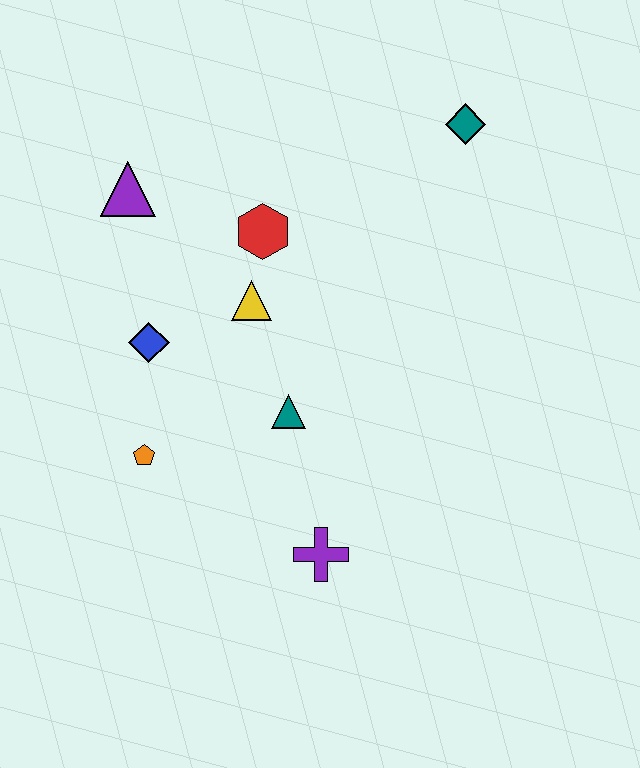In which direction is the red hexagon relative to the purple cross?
The red hexagon is above the purple cross.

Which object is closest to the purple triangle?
The red hexagon is closest to the purple triangle.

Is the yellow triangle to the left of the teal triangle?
Yes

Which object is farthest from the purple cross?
The teal diamond is farthest from the purple cross.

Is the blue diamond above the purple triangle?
No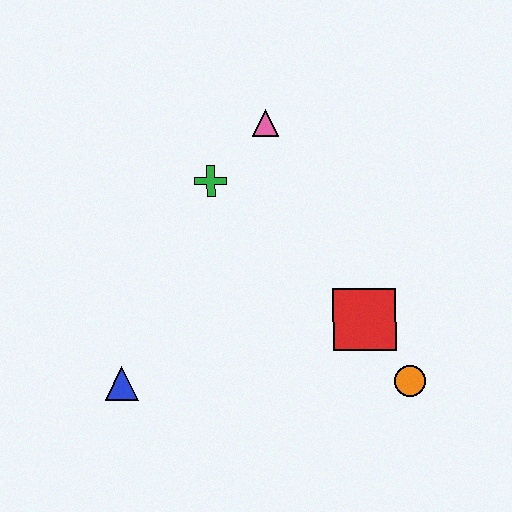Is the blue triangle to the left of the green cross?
Yes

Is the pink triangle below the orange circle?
No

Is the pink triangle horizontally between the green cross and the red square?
Yes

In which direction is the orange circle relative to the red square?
The orange circle is below the red square.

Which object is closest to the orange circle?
The red square is closest to the orange circle.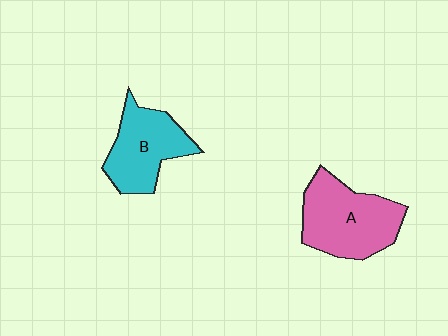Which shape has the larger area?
Shape A (pink).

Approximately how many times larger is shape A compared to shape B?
Approximately 1.2 times.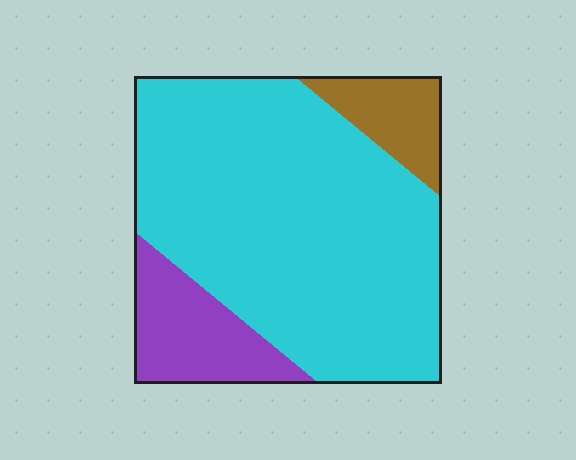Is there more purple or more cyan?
Cyan.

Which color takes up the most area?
Cyan, at roughly 75%.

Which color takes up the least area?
Brown, at roughly 10%.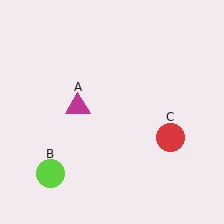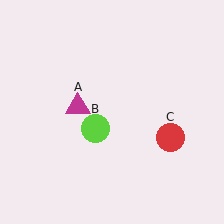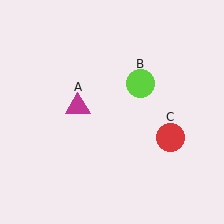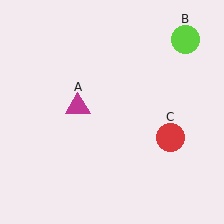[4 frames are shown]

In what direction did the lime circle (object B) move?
The lime circle (object B) moved up and to the right.